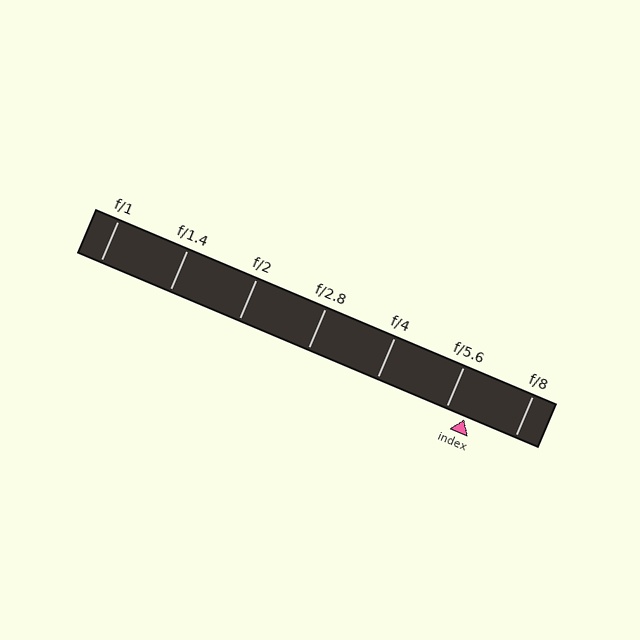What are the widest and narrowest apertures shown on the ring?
The widest aperture shown is f/1 and the narrowest is f/8.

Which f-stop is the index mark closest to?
The index mark is closest to f/5.6.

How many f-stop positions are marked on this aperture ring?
There are 7 f-stop positions marked.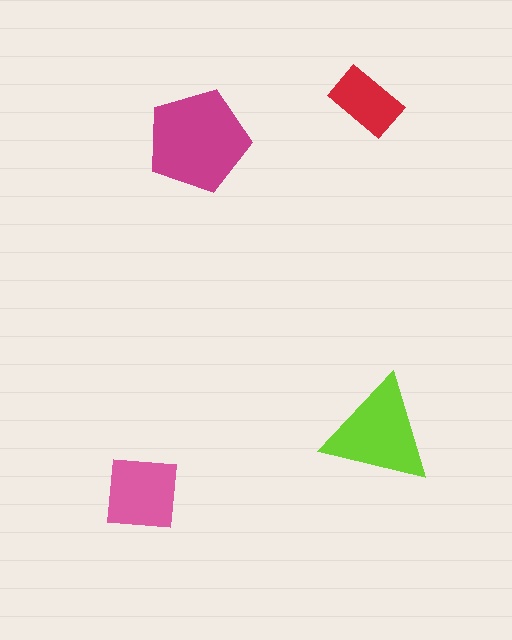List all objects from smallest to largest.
The red rectangle, the pink square, the lime triangle, the magenta pentagon.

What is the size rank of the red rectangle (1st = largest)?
4th.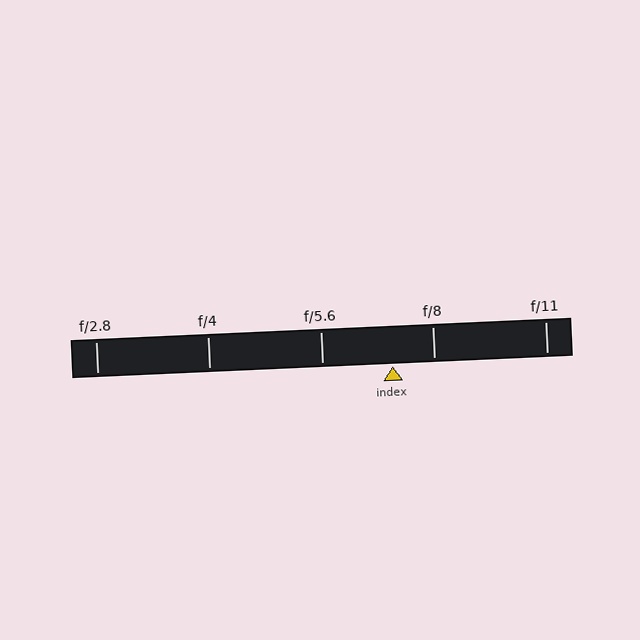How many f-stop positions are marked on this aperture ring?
There are 5 f-stop positions marked.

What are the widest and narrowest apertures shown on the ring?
The widest aperture shown is f/2.8 and the narrowest is f/11.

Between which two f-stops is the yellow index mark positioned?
The index mark is between f/5.6 and f/8.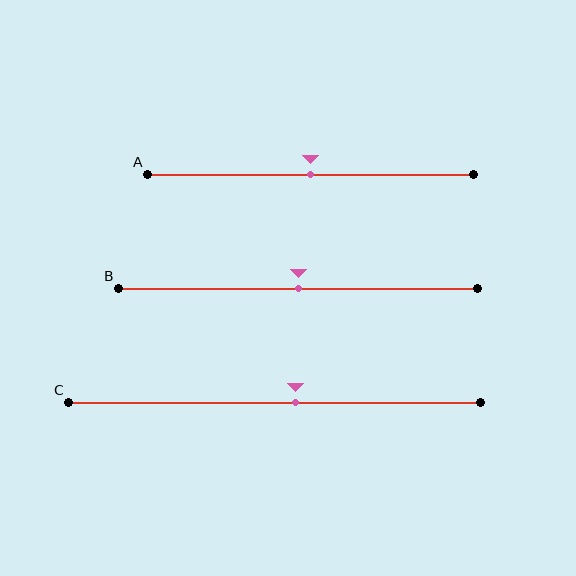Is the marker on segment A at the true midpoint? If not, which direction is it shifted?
Yes, the marker on segment A is at the true midpoint.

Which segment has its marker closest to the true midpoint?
Segment A has its marker closest to the true midpoint.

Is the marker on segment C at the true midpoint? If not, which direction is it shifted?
No, the marker on segment C is shifted to the right by about 5% of the segment length.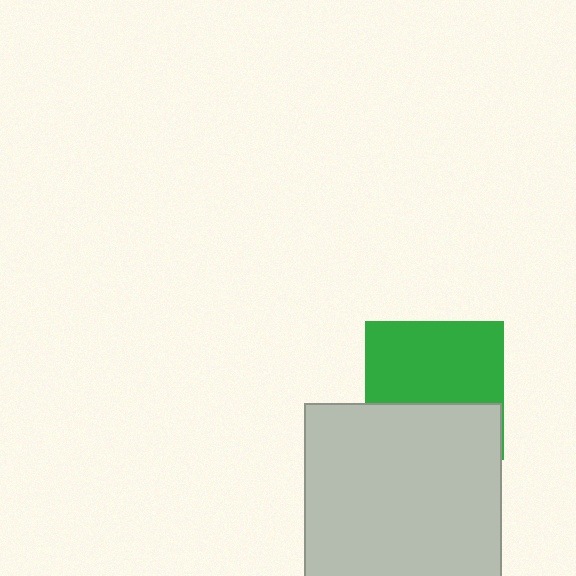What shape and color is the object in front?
The object in front is a light gray rectangle.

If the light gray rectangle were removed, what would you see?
You would see the complete green square.